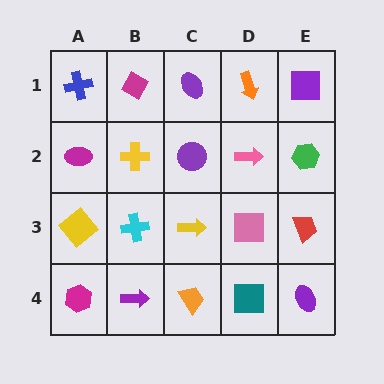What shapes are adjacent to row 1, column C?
A purple circle (row 2, column C), a magenta diamond (row 1, column B), an orange arrow (row 1, column D).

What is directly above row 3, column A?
A magenta ellipse.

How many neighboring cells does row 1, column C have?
3.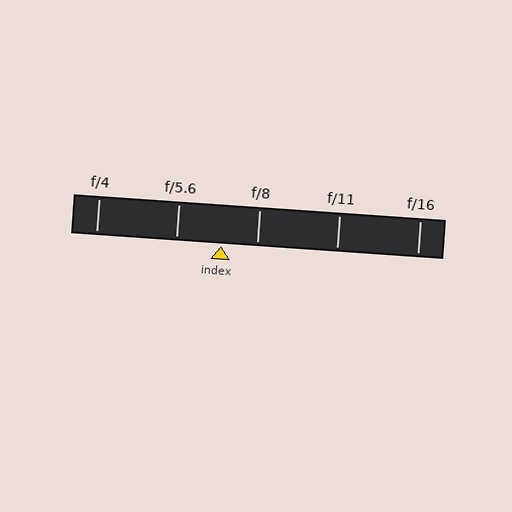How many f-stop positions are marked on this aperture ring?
There are 5 f-stop positions marked.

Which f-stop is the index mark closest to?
The index mark is closest to f/8.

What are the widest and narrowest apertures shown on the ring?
The widest aperture shown is f/4 and the narrowest is f/16.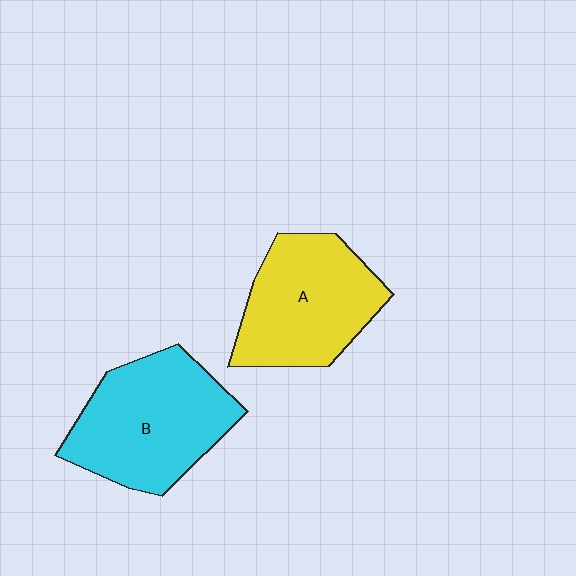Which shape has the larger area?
Shape B (cyan).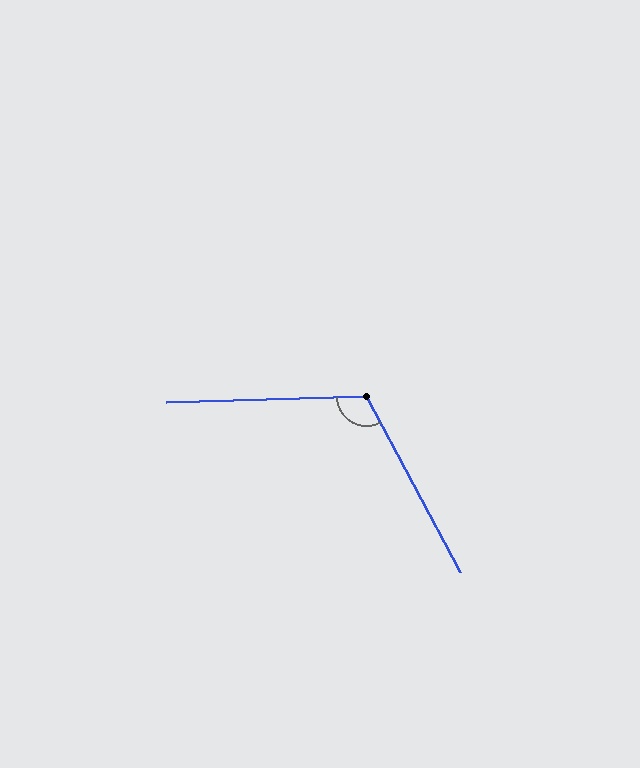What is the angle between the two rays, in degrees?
Approximately 116 degrees.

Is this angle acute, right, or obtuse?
It is obtuse.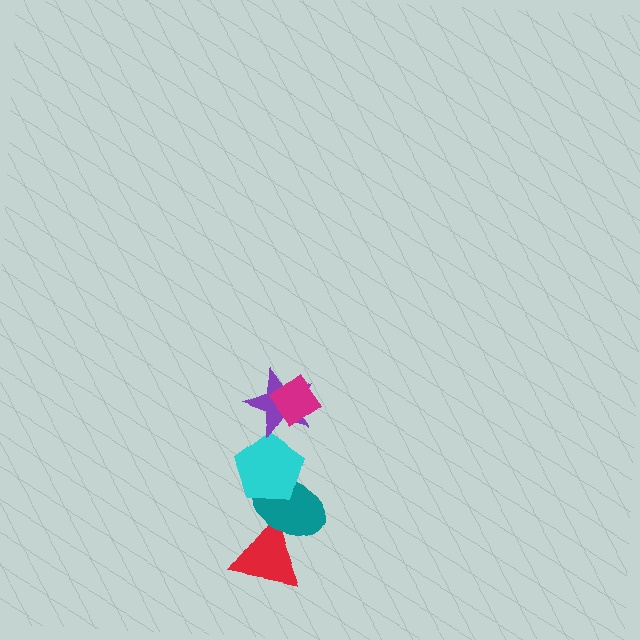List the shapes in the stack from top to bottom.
From top to bottom: the magenta diamond, the purple star, the cyan pentagon, the teal ellipse, the red triangle.